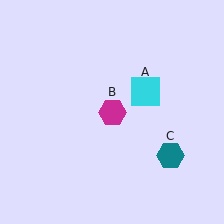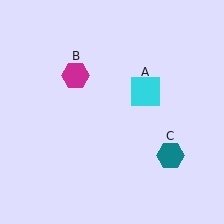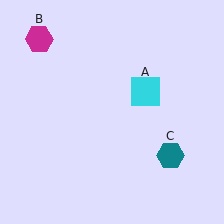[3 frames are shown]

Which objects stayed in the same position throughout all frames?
Cyan square (object A) and teal hexagon (object C) remained stationary.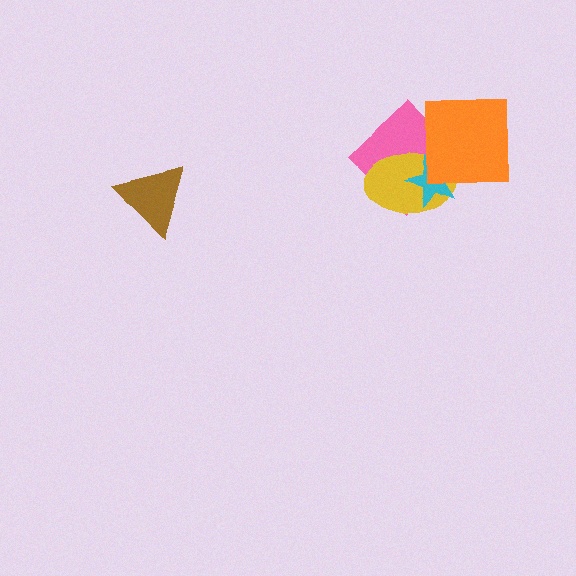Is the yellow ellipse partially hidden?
Yes, it is partially covered by another shape.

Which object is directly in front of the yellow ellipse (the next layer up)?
The cyan star is directly in front of the yellow ellipse.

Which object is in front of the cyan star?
The orange square is in front of the cyan star.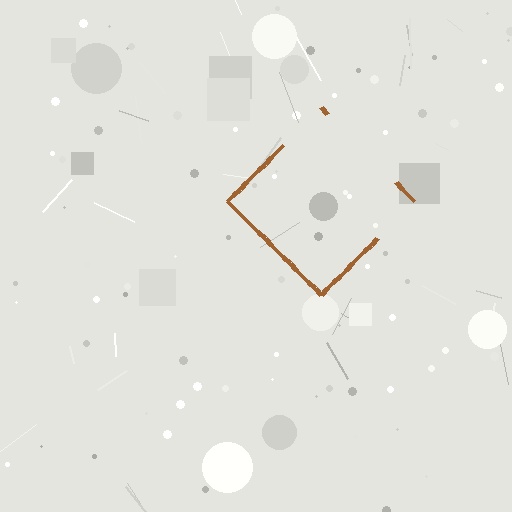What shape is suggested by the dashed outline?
The dashed outline suggests a diamond.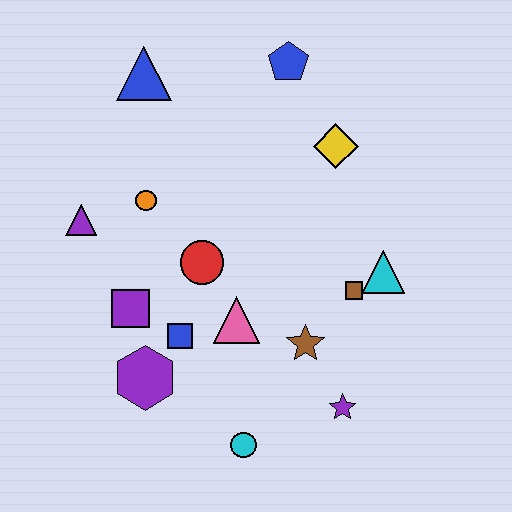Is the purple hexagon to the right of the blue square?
No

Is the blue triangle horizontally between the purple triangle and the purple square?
No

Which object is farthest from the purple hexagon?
The blue pentagon is farthest from the purple hexagon.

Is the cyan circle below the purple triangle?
Yes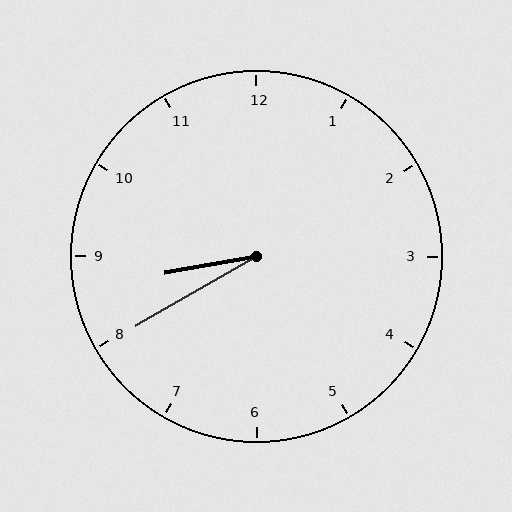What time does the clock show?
8:40.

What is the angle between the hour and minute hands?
Approximately 20 degrees.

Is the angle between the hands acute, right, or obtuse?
It is acute.